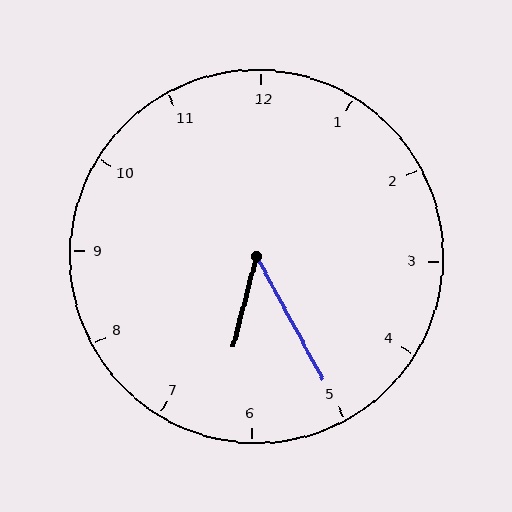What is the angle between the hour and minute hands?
Approximately 42 degrees.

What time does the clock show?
6:25.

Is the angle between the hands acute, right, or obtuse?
It is acute.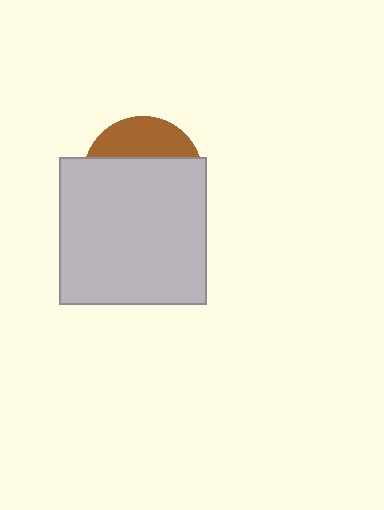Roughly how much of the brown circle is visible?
A small part of it is visible (roughly 30%).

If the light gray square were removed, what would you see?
You would see the complete brown circle.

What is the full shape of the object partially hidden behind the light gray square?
The partially hidden object is a brown circle.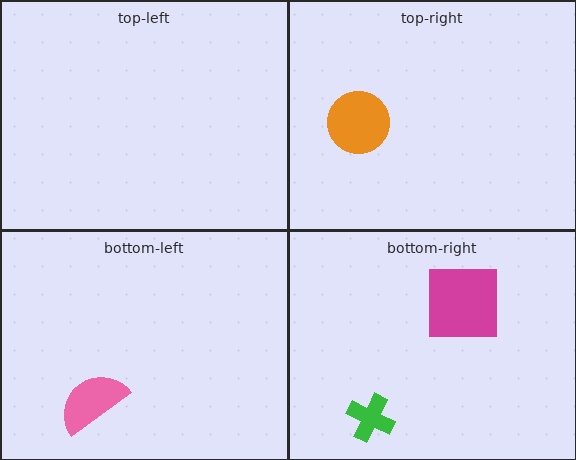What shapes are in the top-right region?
The orange circle.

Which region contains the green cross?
The bottom-right region.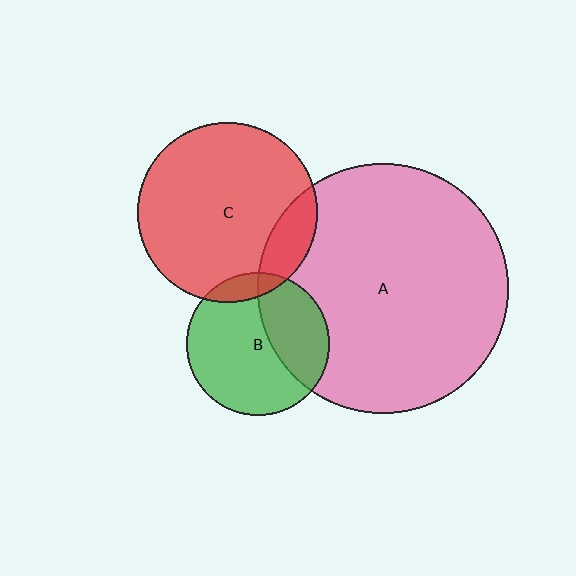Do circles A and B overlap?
Yes.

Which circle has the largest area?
Circle A (pink).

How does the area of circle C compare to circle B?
Approximately 1.6 times.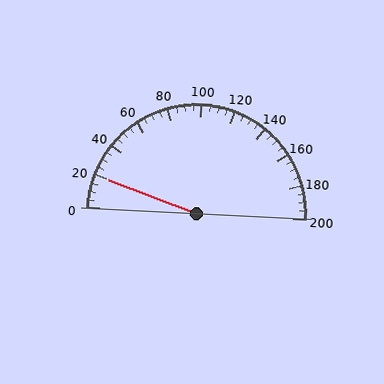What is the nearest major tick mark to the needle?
The nearest major tick mark is 20.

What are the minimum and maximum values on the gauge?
The gauge ranges from 0 to 200.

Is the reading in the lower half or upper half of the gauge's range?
The reading is in the lower half of the range (0 to 200).